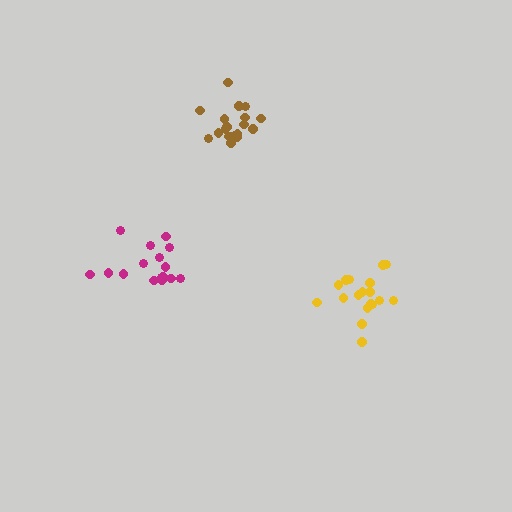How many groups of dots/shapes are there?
There are 3 groups.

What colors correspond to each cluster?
The clusters are colored: brown, magenta, yellow.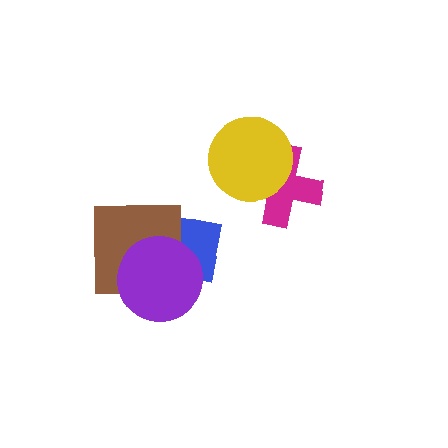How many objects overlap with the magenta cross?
1 object overlaps with the magenta cross.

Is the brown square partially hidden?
Yes, it is partially covered by another shape.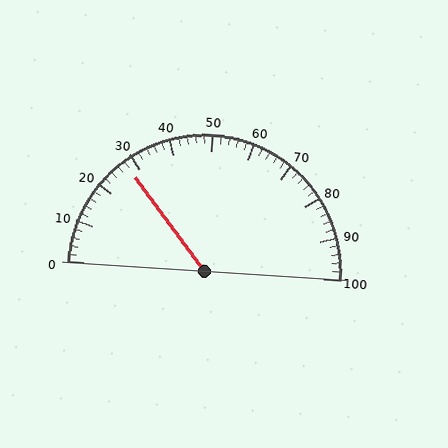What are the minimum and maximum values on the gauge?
The gauge ranges from 0 to 100.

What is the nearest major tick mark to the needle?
The nearest major tick mark is 30.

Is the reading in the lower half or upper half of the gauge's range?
The reading is in the lower half of the range (0 to 100).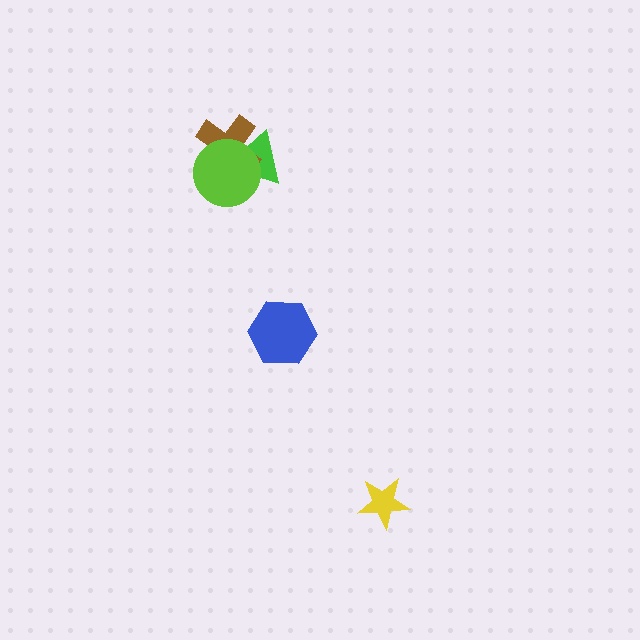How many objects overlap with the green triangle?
2 objects overlap with the green triangle.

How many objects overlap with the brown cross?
2 objects overlap with the brown cross.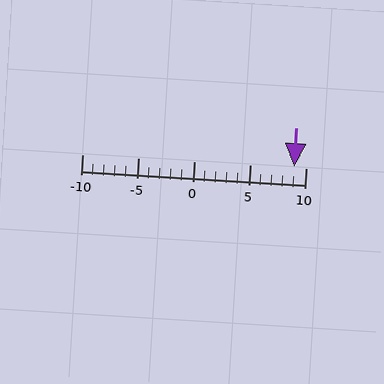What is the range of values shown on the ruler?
The ruler shows values from -10 to 10.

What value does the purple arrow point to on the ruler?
The purple arrow points to approximately 9.